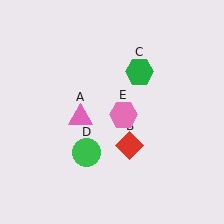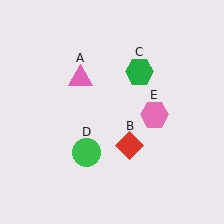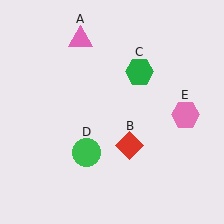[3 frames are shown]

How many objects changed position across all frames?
2 objects changed position: pink triangle (object A), pink hexagon (object E).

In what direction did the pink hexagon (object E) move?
The pink hexagon (object E) moved right.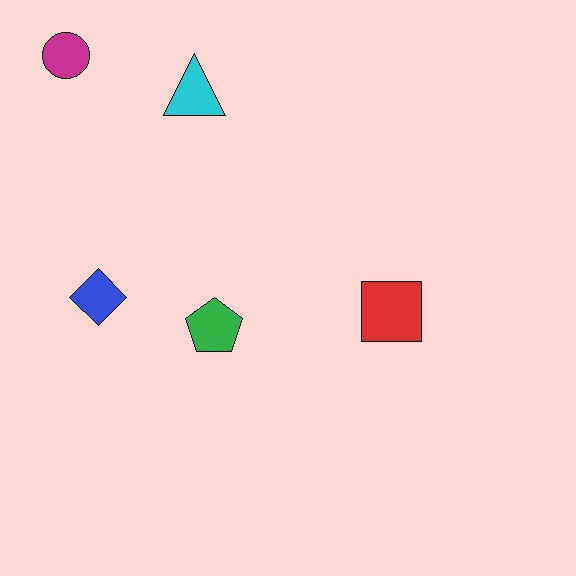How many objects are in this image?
There are 5 objects.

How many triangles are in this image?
There is 1 triangle.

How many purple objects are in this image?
There are no purple objects.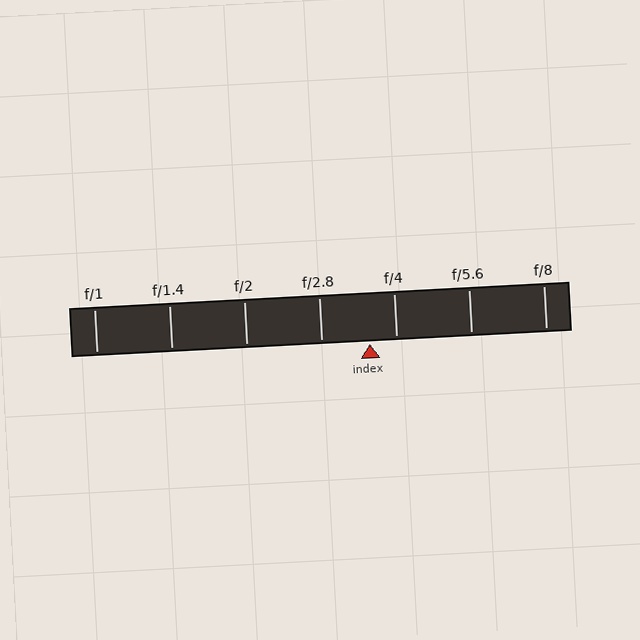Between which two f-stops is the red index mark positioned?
The index mark is between f/2.8 and f/4.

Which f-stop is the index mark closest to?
The index mark is closest to f/4.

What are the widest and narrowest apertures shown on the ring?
The widest aperture shown is f/1 and the narrowest is f/8.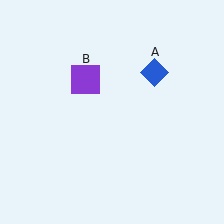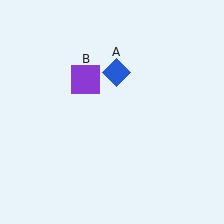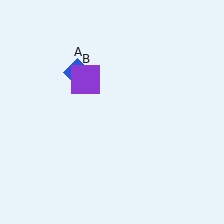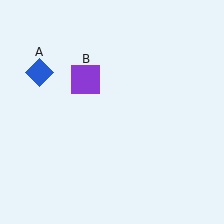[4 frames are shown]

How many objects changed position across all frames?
1 object changed position: blue diamond (object A).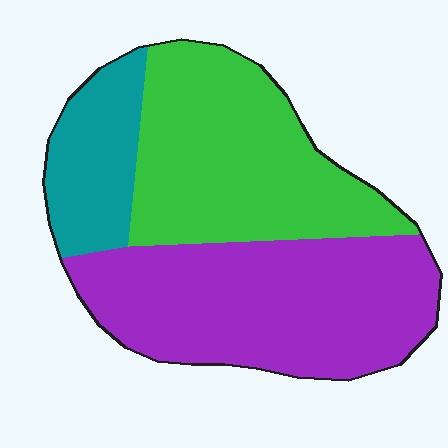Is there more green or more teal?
Green.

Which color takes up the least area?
Teal, at roughly 15%.